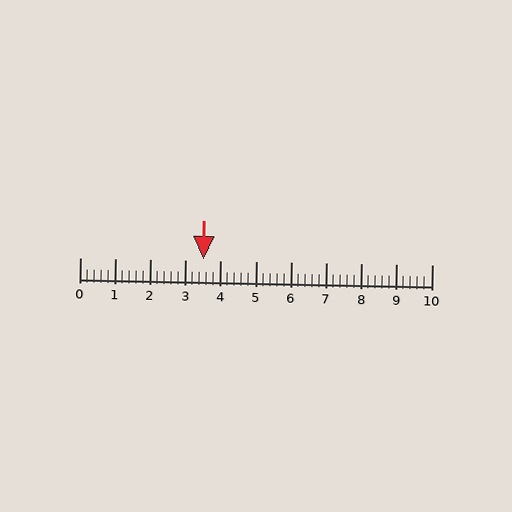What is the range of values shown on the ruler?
The ruler shows values from 0 to 10.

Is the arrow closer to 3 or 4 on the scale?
The arrow is closer to 4.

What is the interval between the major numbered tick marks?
The major tick marks are spaced 1 units apart.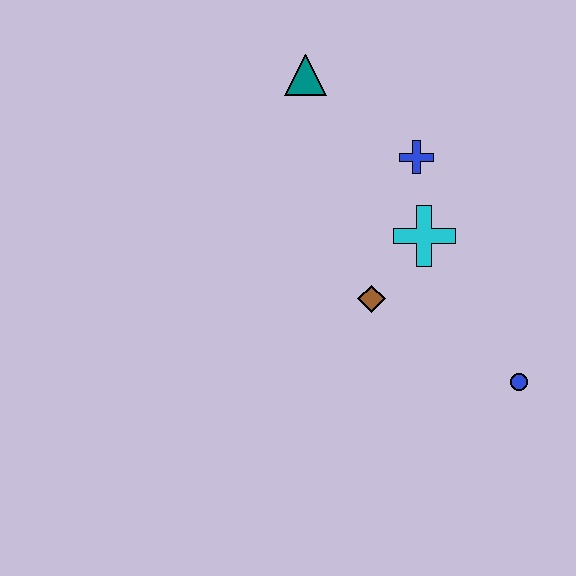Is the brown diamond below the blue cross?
Yes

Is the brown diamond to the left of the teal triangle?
No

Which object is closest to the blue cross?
The cyan cross is closest to the blue cross.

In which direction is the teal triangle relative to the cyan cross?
The teal triangle is above the cyan cross.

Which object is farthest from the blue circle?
The teal triangle is farthest from the blue circle.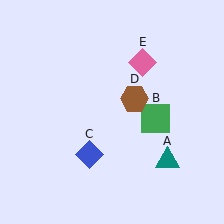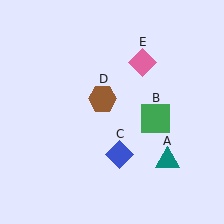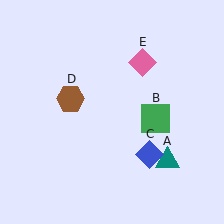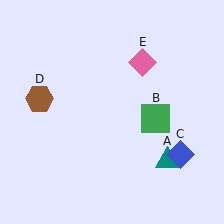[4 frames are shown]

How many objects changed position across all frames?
2 objects changed position: blue diamond (object C), brown hexagon (object D).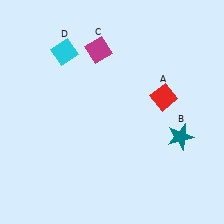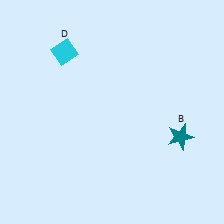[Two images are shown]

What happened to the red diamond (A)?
The red diamond (A) was removed in Image 2. It was in the top-right area of Image 1.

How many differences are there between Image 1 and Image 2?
There are 2 differences between the two images.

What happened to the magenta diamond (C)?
The magenta diamond (C) was removed in Image 2. It was in the top-left area of Image 1.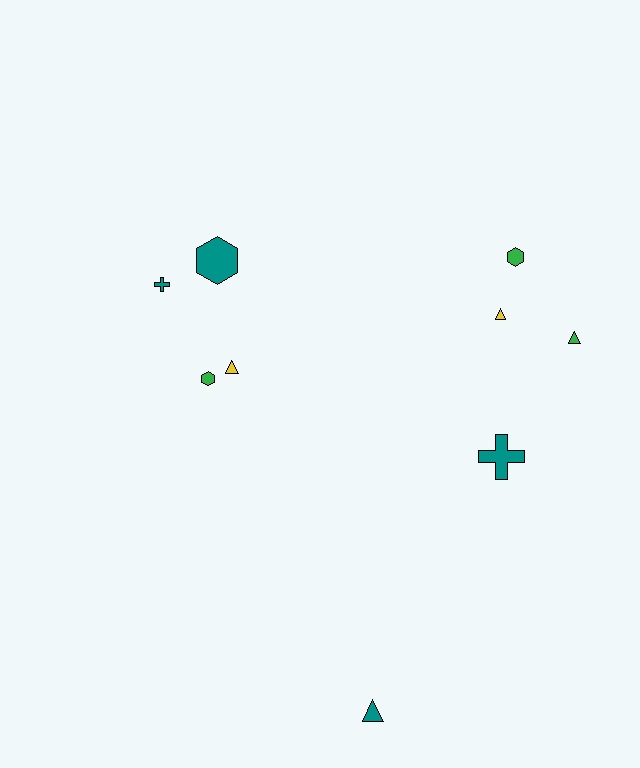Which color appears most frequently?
Teal, with 4 objects.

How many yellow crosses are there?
There are no yellow crosses.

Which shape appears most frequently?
Triangle, with 4 objects.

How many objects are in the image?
There are 9 objects.